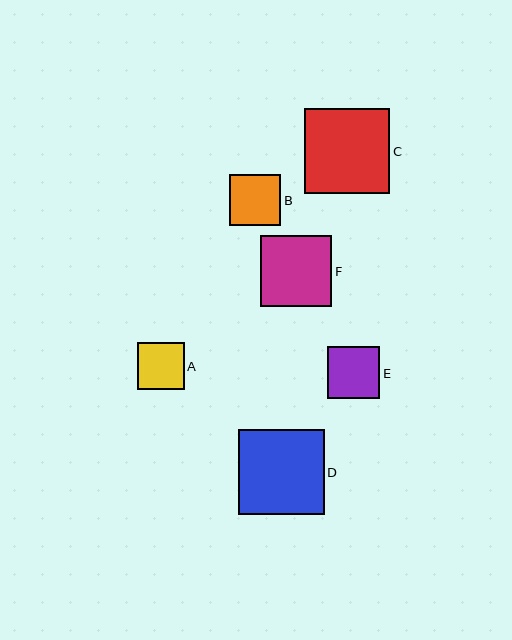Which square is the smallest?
Square A is the smallest with a size of approximately 47 pixels.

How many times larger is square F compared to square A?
Square F is approximately 1.5 times the size of square A.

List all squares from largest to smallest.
From largest to smallest: D, C, F, E, B, A.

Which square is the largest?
Square D is the largest with a size of approximately 85 pixels.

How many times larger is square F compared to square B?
Square F is approximately 1.4 times the size of square B.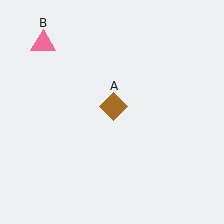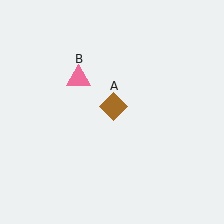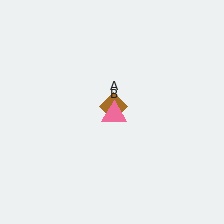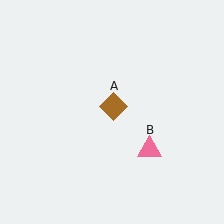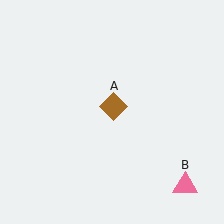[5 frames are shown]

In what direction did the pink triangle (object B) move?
The pink triangle (object B) moved down and to the right.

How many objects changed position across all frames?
1 object changed position: pink triangle (object B).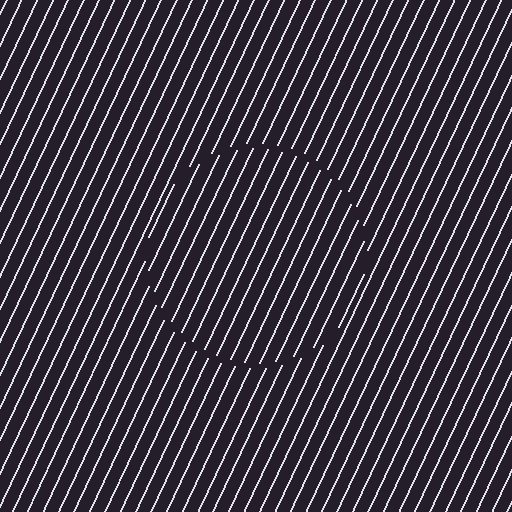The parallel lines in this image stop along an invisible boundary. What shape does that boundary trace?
An illusory circle. The interior of the shape contains the same grating, shifted by half a period — the contour is defined by the phase discontinuity where line-ends from the inner and outer gratings abut.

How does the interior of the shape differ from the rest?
The interior of the shape contains the same grating, shifted by half a period — the contour is defined by the phase discontinuity where line-ends from the inner and outer gratings abut.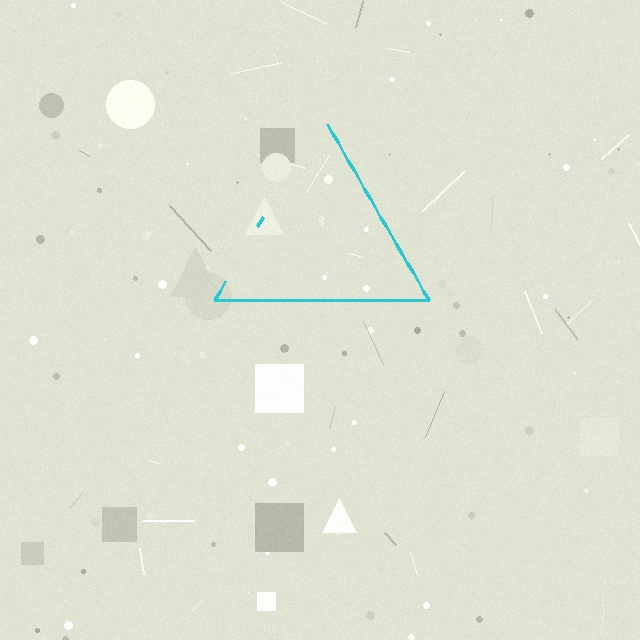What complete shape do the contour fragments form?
The contour fragments form a triangle.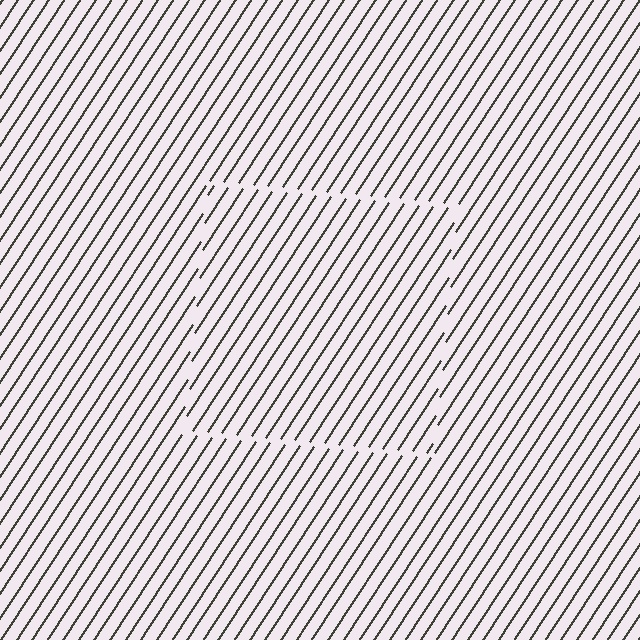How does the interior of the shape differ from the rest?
The interior of the shape contains the same grating, shifted by half a period — the contour is defined by the phase discontinuity where line-ends from the inner and outer gratings abut.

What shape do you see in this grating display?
An illusory square. The interior of the shape contains the same grating, shifted by half a period — the contour is defined by the phase discontinuity where line-ends from the inner and outer gratings abut.